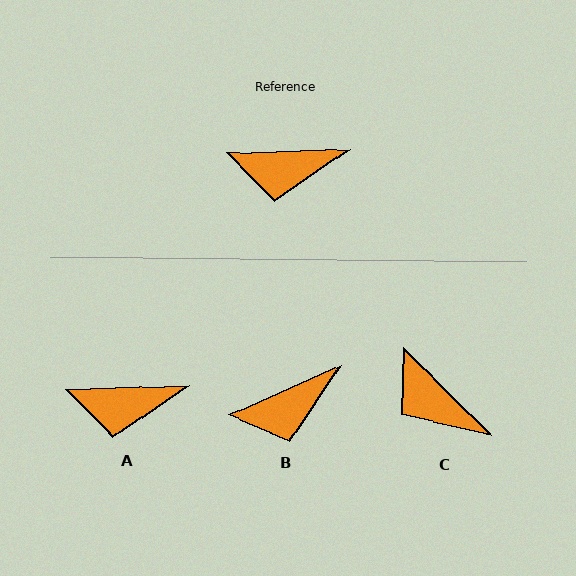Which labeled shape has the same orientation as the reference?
A.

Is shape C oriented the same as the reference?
No, it is off by about 47 degrees.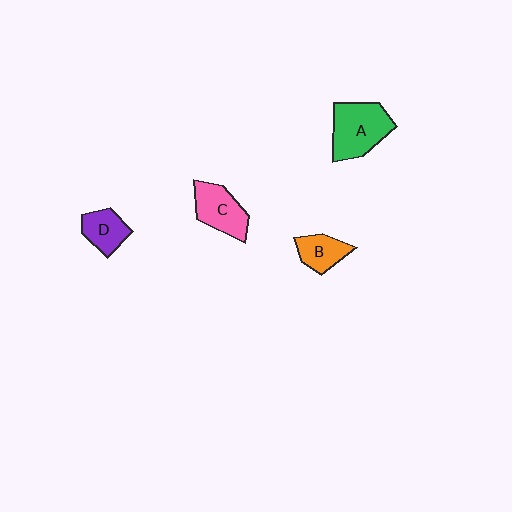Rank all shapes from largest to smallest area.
From largest to smallest: A (green), C (pink), D (purple), B (orange).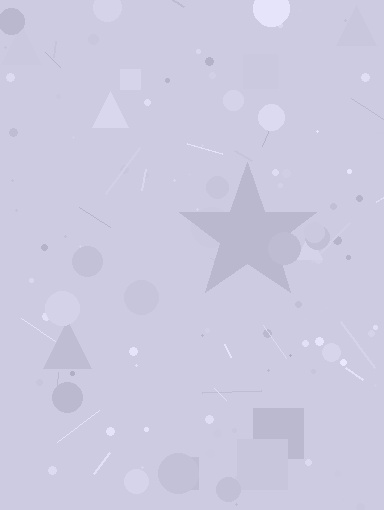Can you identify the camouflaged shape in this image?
The camouflaged shape is a star.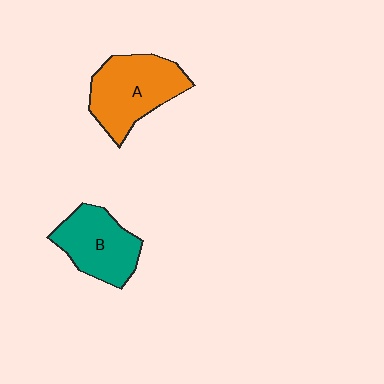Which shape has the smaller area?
Shape B (teal).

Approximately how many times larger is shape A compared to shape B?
Approximately 1.2 times.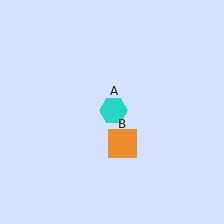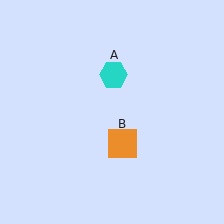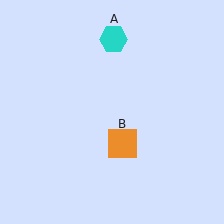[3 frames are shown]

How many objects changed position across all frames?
1 object changed position: cyan hexagon (object A).